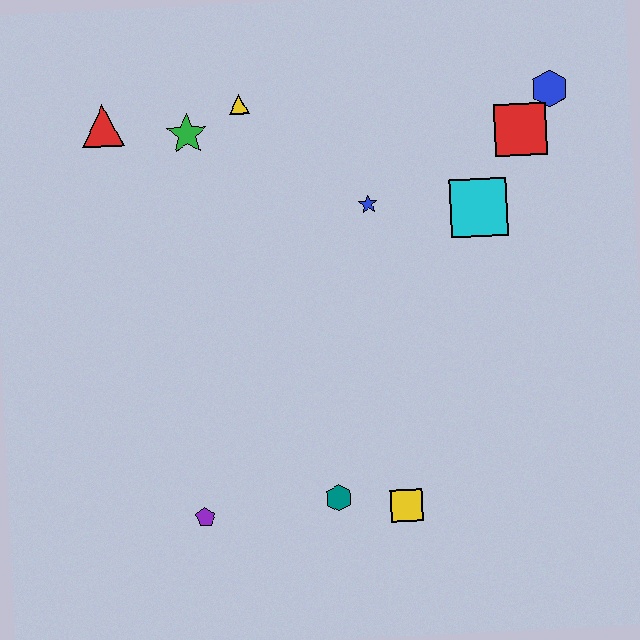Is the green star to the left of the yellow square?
Yes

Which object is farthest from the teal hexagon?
The blue hexagon is farthest from the teal hexagon.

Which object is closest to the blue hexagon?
The red square is closest to the blue hexagon.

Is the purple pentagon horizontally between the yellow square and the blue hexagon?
No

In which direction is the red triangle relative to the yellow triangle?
The red triangle is to the left of the yellow triangle.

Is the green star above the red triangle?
No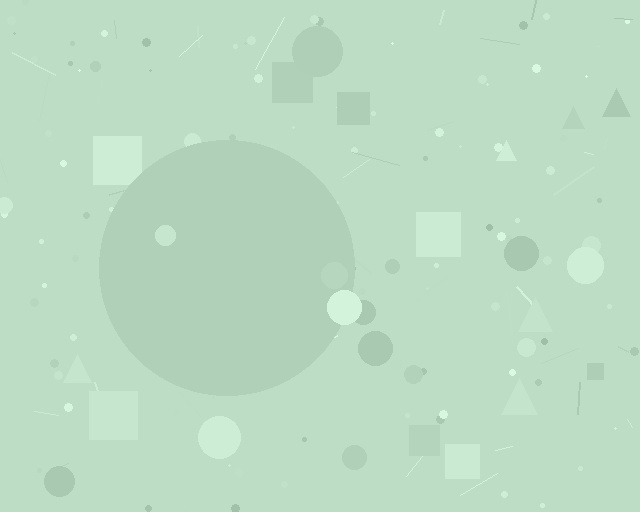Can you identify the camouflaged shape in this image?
The camouflaged shape is a circle.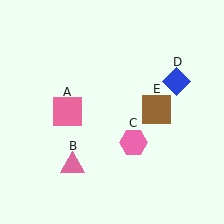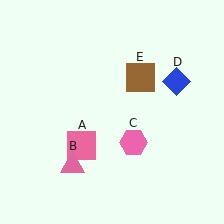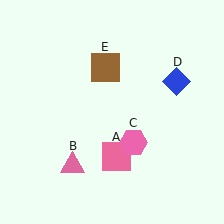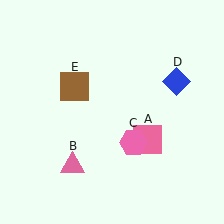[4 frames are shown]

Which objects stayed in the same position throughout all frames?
Pink triangle (object B) and pink hexagon (object C) and blue diamond (object D) remained stationary.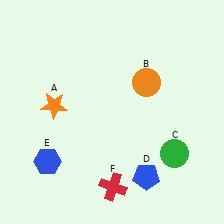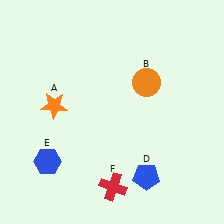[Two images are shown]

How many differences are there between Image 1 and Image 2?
There is 1 difference between the two images.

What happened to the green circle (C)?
The green circle (C) was removed in Image 2. It was in the bottom-right area of Image 1.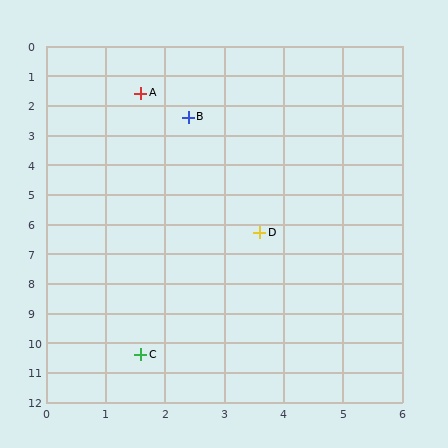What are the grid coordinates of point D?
Point D is at approximately (3.6, 6.3).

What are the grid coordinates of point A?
Point A is at approximately (1.6, 1.6).